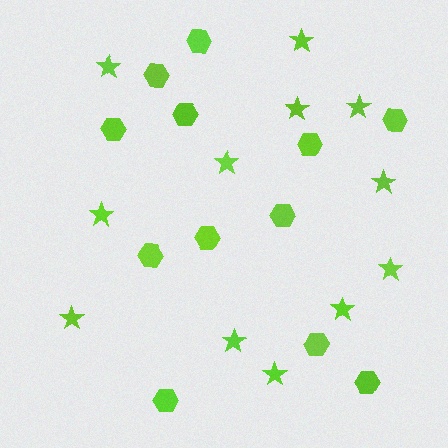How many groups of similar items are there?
There are 2 groups: one group of stars (12) and one group of hexagons (12).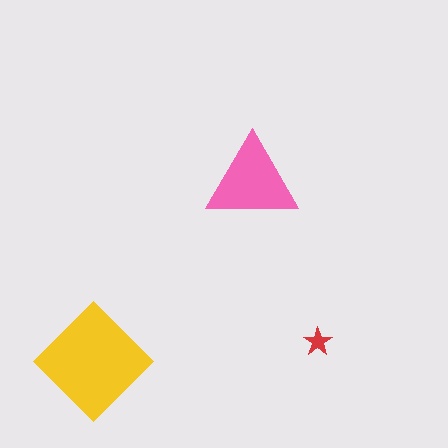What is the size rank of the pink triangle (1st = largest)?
2nd.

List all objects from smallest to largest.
The red star, the pink triangle, the yellow diamond.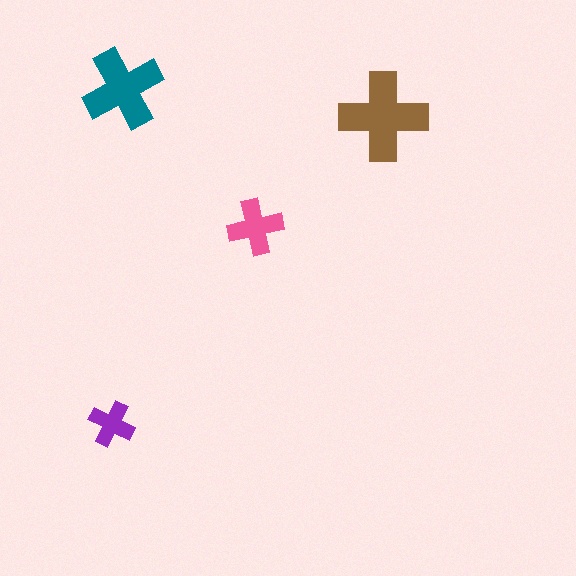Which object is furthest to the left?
The purple cross is leftmost.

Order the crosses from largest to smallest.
the brown one, the teal one, the pink one, the purple one.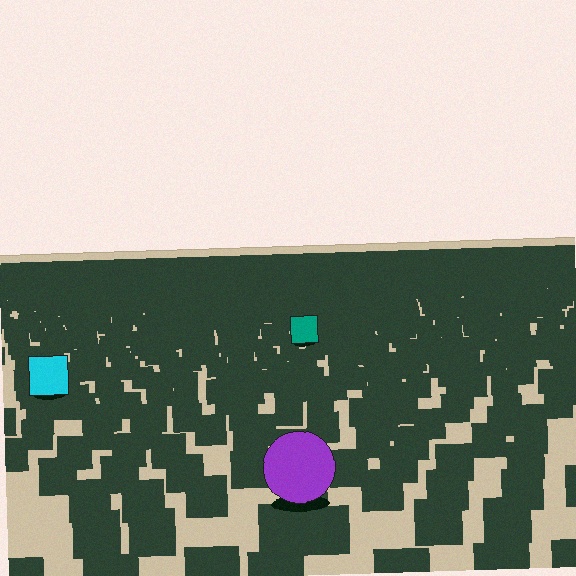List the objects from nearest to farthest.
From nearest to farthest: the purple circle, the cyan square, the teal square.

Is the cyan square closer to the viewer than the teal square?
Yes. The cyan square is closer — you can tell from the texture gradient: the ground texture is coarser near it.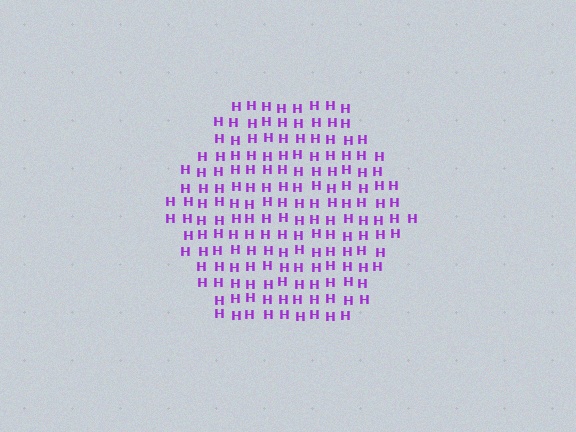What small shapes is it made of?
It is made of small letter H's.